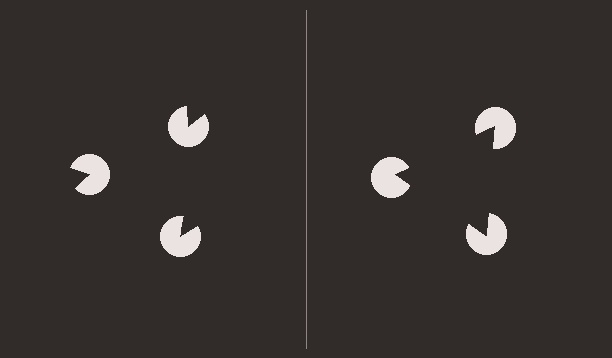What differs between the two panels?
The pac-man discs are positioned identically on both sides; only the wedge orientations differ. On the right they align to a triangle; on the left they are misaligned.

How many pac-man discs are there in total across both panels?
6 — 3 on each side.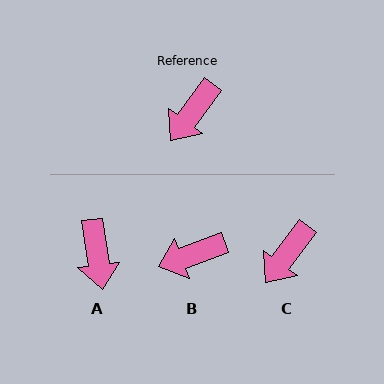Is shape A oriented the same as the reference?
No, it is off by about 45 degrees.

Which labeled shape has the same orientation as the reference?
C.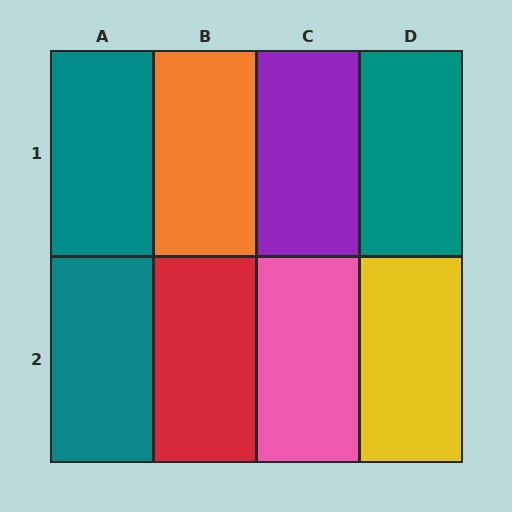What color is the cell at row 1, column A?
Teal.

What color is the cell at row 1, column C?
Purple.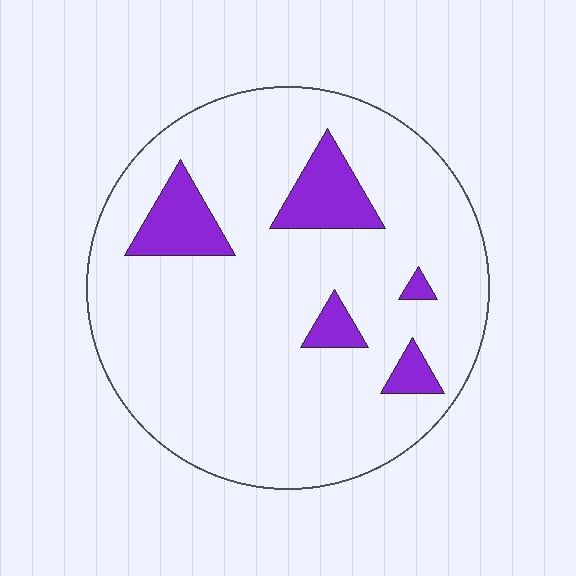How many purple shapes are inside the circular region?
5.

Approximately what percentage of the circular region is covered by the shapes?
Approximately 15%.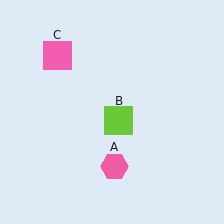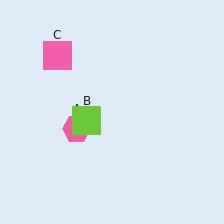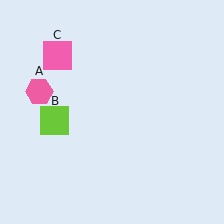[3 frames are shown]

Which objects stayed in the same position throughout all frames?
Pink square (object C) remained stationary.